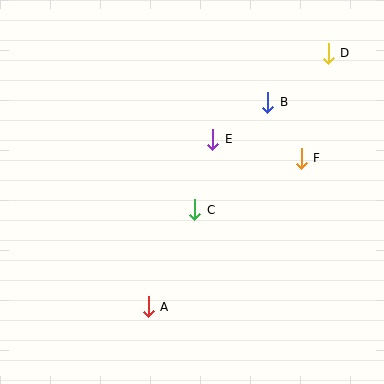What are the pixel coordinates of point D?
Point D is at (328, 53).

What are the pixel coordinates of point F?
Point F is at (301, 158).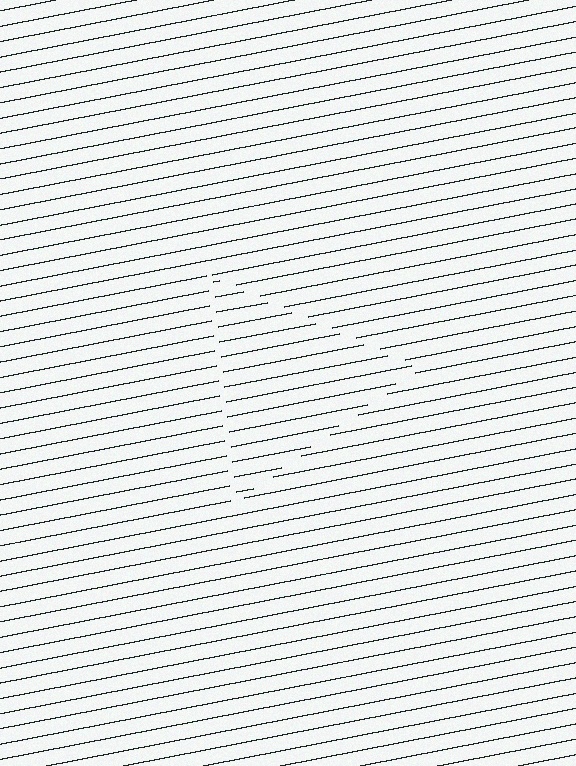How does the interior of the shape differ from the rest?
The interior of the shape contains the same grating, shifted by half a period — the contour is defined by the phase discontinuity where line-ends from the inner and outer gratings abut.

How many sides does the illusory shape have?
3 sides — the line-ends trace a triangle.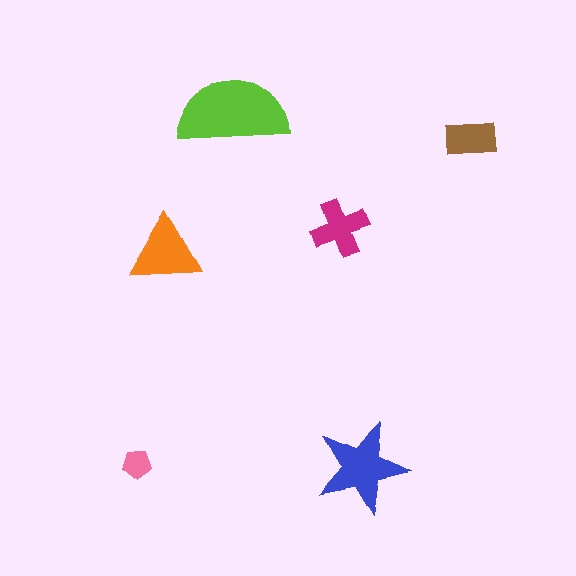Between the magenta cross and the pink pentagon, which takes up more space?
The magenta cross.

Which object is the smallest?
The pink pentagon.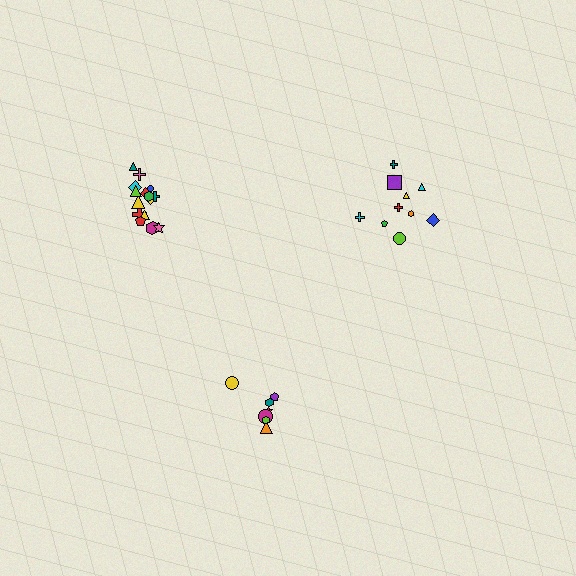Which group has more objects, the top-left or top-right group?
The top-left group.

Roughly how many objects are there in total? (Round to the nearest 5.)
Roughly 30 objects in total.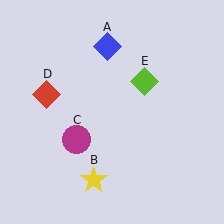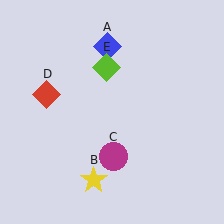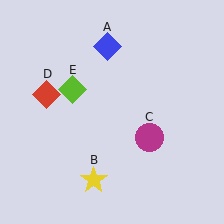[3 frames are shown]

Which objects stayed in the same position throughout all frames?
Blue diamond (object A) and yellow star (object B) and red diamond (object D) remained stationary.